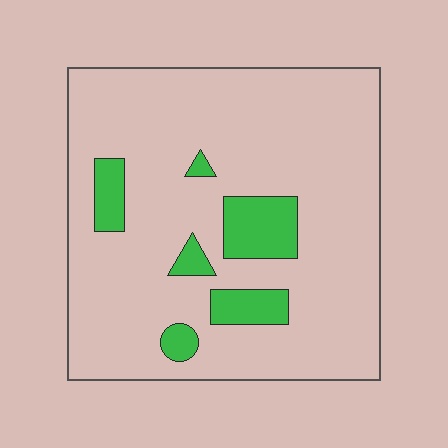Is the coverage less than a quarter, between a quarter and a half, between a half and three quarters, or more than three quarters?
Less than a quarter.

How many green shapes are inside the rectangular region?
6.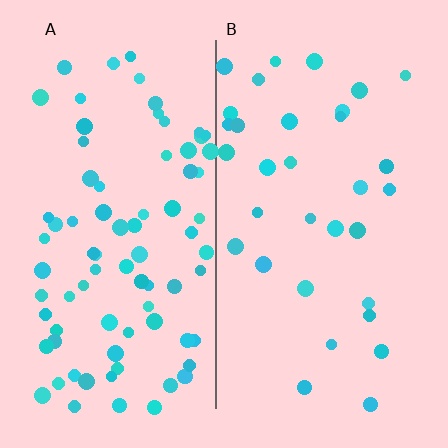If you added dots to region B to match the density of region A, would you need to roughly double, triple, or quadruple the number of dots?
Approximately triple.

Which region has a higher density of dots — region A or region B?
A (the left).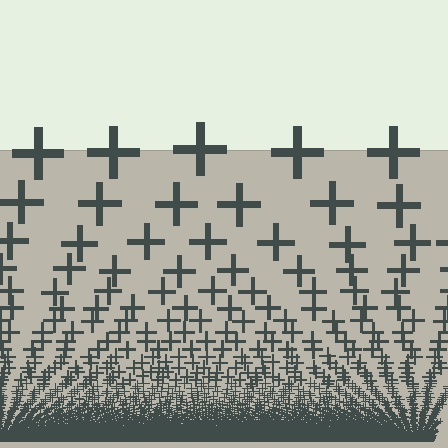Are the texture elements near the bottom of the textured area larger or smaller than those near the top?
Smaller. The gradient is inverted — elements near the bottom are smaller and denser.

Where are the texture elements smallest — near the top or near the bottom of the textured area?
Near the bottom.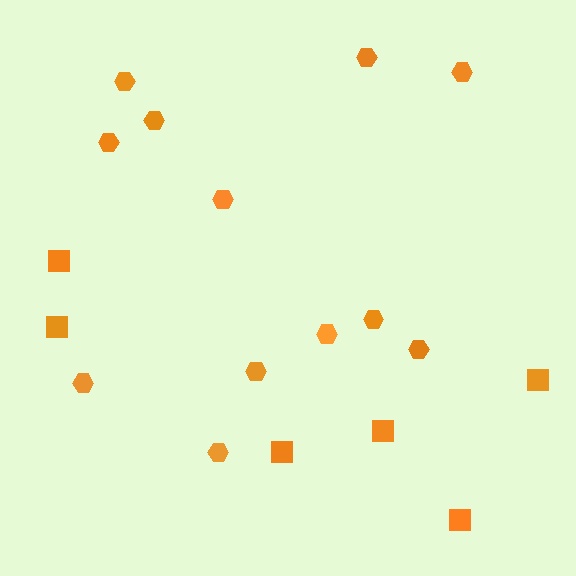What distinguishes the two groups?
There are 2 groups: one group of hexagons (12) and one group of squares (6).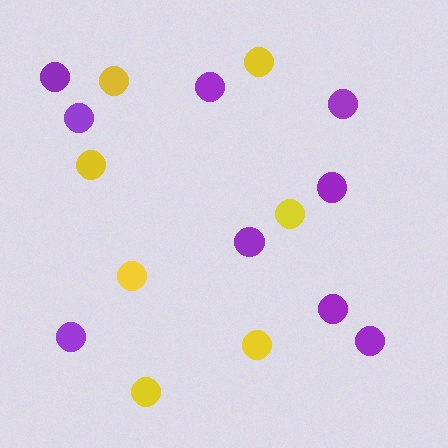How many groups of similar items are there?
There are 2 groups: one group of yellow circles (7) and one group of purple circles (9).